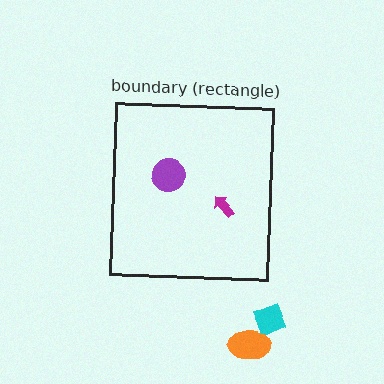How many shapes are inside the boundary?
2 inside, 2 outside.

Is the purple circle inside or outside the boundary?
Inside.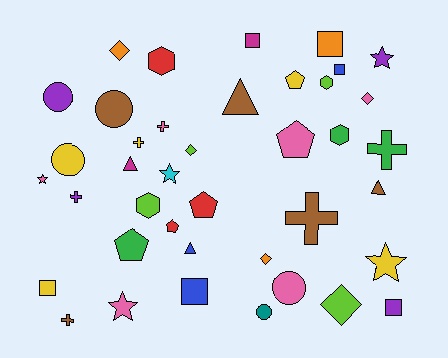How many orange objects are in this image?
There are 3 orange objects.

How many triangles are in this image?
There are 4 triangles.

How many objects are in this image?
There are 40 objects.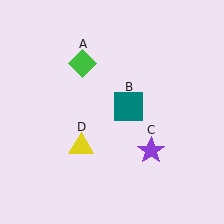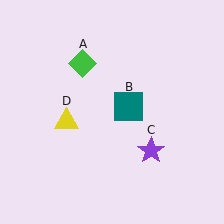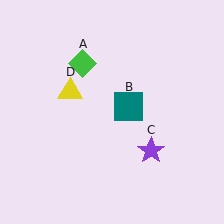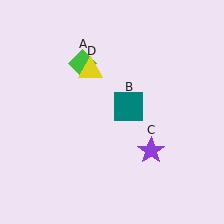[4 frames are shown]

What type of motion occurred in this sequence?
The yellow triangle (object D) rotated clockwise around the center of the scene.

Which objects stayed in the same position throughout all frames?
Green diamond (object A) and teal square (object B) and purple star (object C) remained stationary.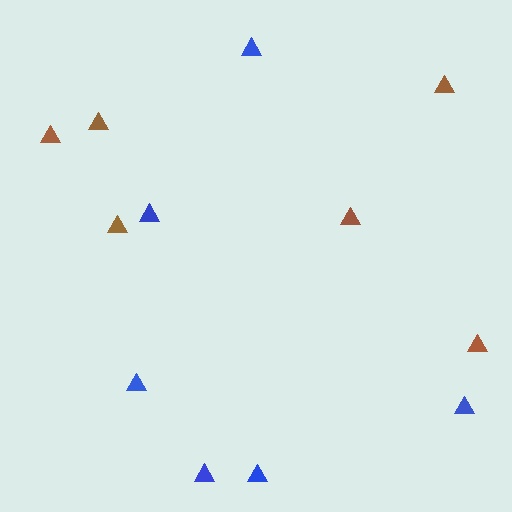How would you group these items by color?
There are 2 groups: one group of blue triangles (6) and one group of brown triangles (6).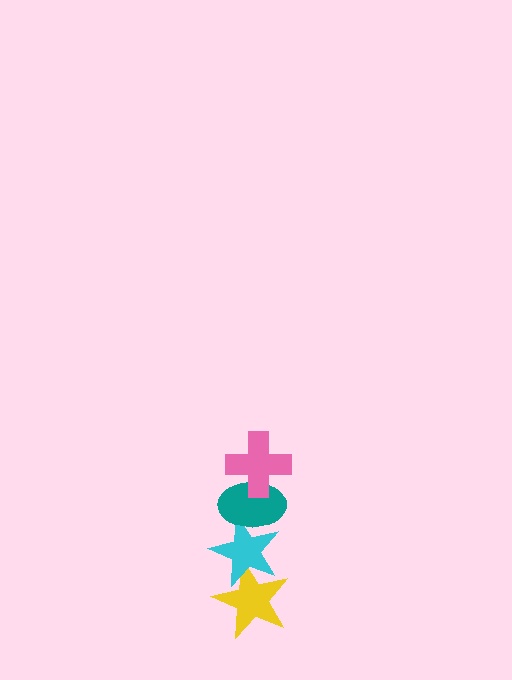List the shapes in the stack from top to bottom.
From top to bottom: the pink cross, the teal ellipse, the cyan star, the yellow star.